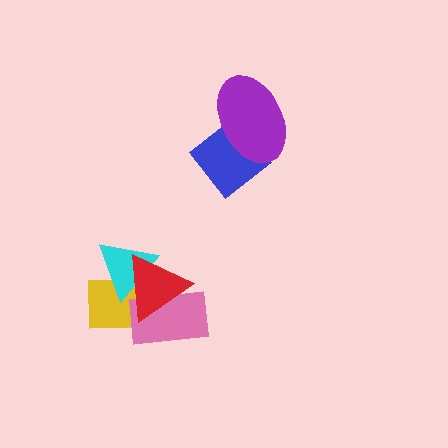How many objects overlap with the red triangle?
3 objects overlap with the red triangle.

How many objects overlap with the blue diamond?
1 object overlaps with the blue diamond.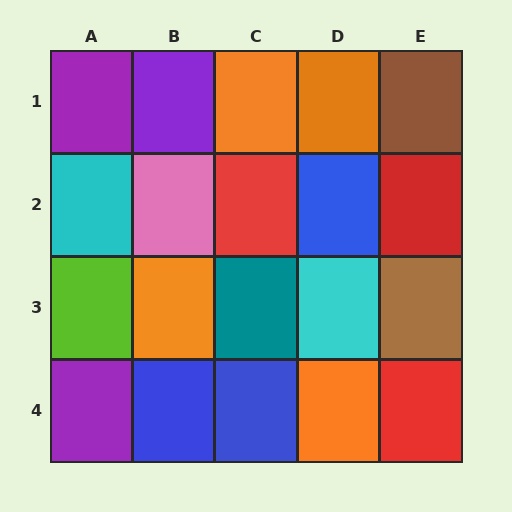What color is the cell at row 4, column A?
Purple.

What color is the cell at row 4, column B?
Blue.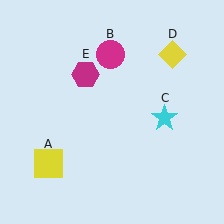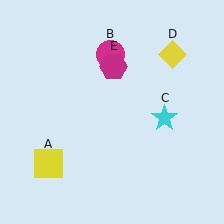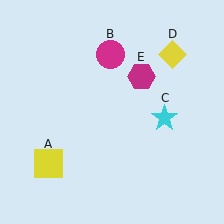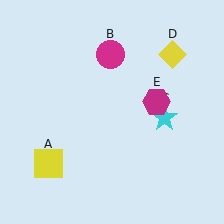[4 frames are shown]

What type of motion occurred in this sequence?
The magenta hexagon (object E) rotated clockwise around the center of the scene.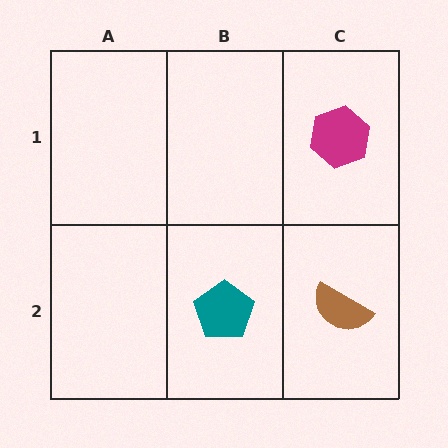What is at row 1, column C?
A magenta hexagon.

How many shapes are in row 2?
2 shapes.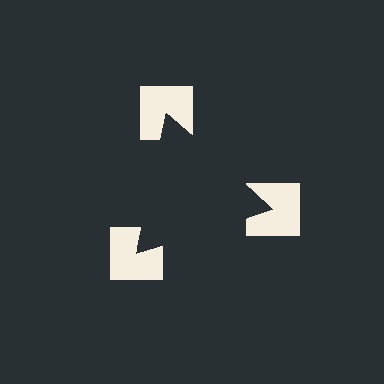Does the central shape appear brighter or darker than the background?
It typically appears slightly darker than the background, even though no actual brightness change is drawn.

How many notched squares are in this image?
There are 3 — one at each vertex of the illusory triangle.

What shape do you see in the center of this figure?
An illusory triangle — its edges are inferred from the aligned wedge cuts in the notched squares, not physically drawn.